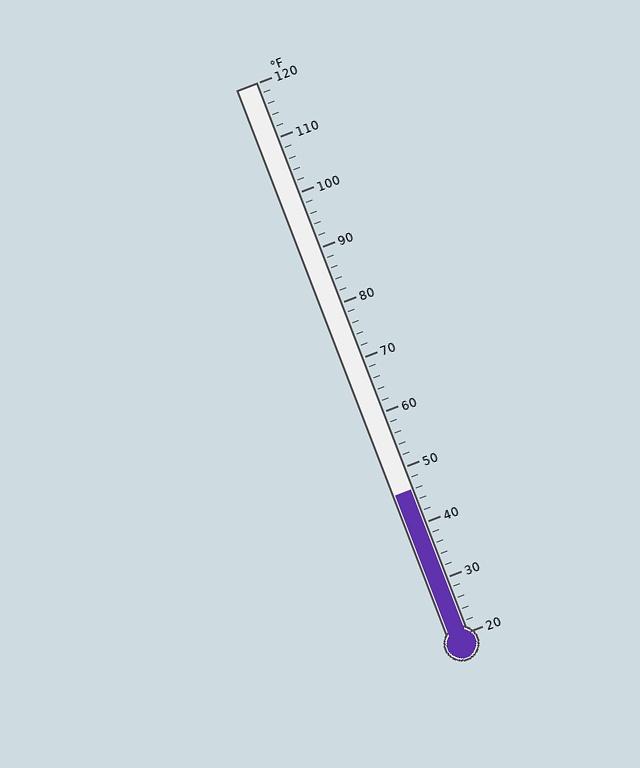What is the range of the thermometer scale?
The thermometer scale ranges from 20°F to 120°F.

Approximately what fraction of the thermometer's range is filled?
The thermometer is filled to approximately 25% of its range.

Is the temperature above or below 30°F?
The temperature is above 30°F.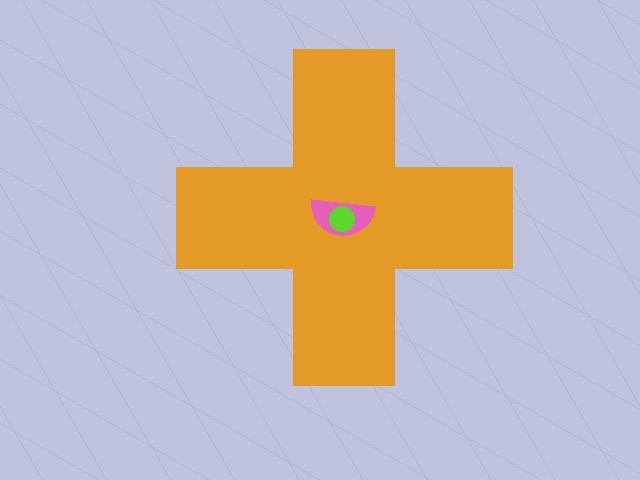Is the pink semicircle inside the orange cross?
Yes.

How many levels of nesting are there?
3.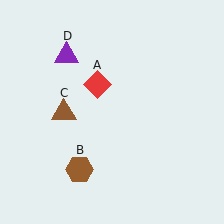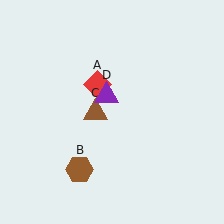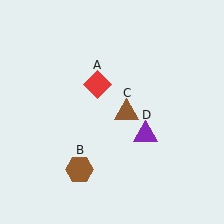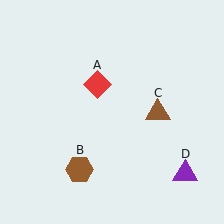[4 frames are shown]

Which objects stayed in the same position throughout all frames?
Red diamond (object A) and brown hexagon (object B) remained stationary.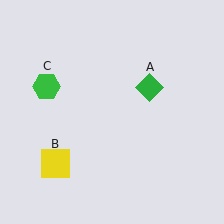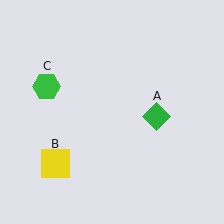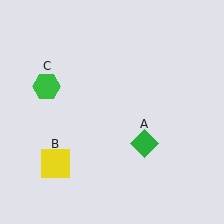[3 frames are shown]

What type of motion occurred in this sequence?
The green diamond (object A) rotated clockwise around the center of the scene.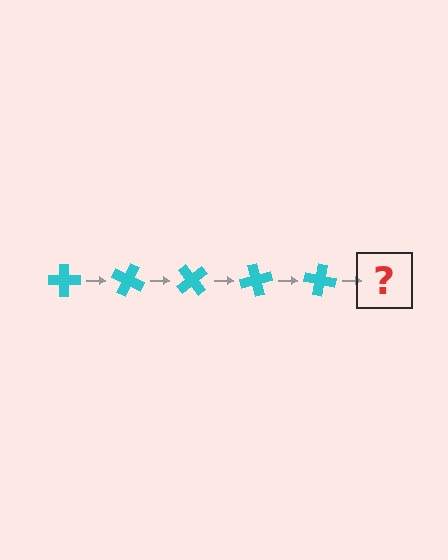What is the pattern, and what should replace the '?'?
The pattern is that the cross rotates 25 degrees each step. The '?' should be a cyan cross rotated 125 degrees.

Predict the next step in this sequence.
The next step is a cyan cross rotated 125 degrees.